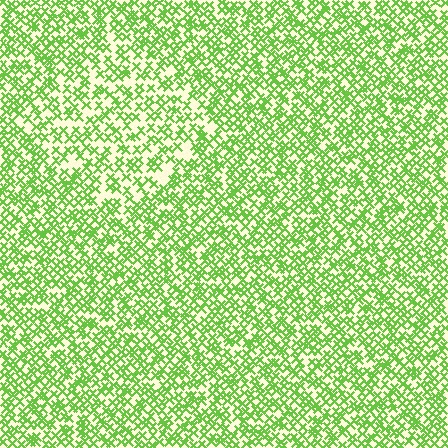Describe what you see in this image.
The image contains small lime elements arranged at two different densities. A diamond-shaped region is visible where the elements are less densely packed than the surrounding area.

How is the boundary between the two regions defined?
The boundary is defined by a change in element density (approximately 1.5x ratio). All elements are the same color, size, and shape.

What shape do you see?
I see a diamond.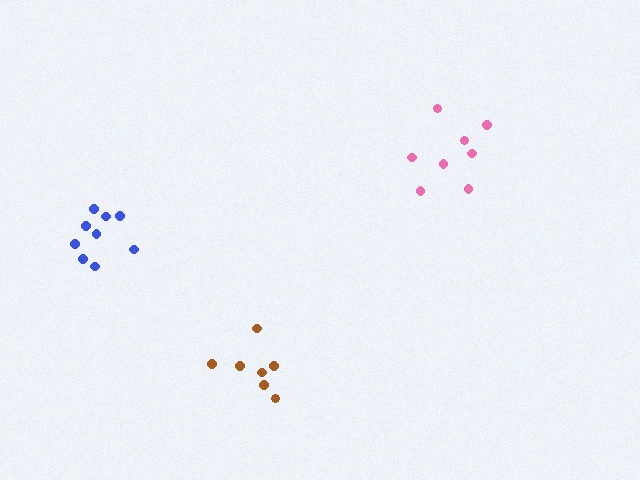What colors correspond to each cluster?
The clusters are colored: blue, pink, brown.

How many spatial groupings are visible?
There are 3 spatial groupings.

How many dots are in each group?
Group 1: 9 dots, Group 2: 8 dots, Group 3: 7 dots (24 total).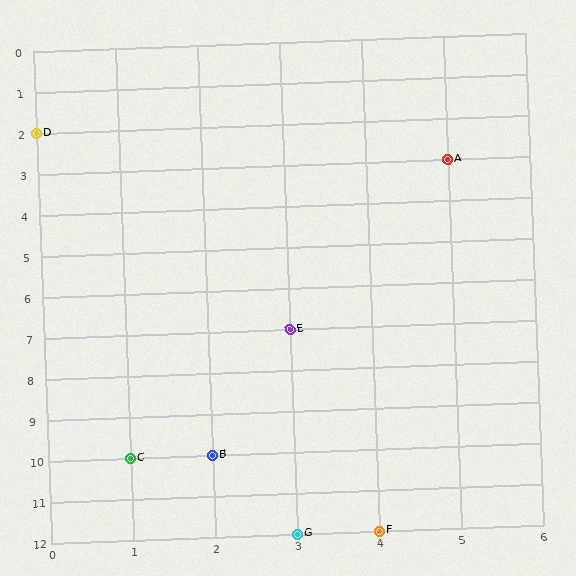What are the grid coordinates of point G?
Point G is at grid coordinates (3, 12).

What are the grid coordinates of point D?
Point D is at grid coordinates (0, 2).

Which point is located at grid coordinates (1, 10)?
Point C is at (1, 10).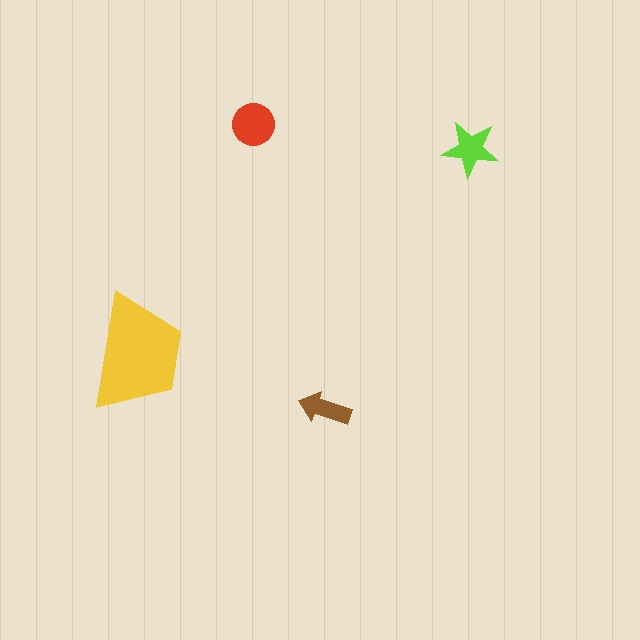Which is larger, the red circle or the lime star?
The red circle.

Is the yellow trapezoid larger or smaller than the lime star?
Larger.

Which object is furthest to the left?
The yellow trapezoid is leftmost.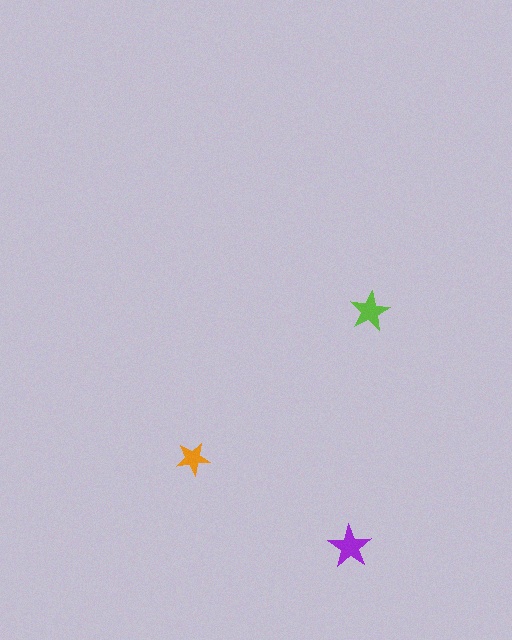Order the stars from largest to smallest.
the purple one, the lime one, the orange one.